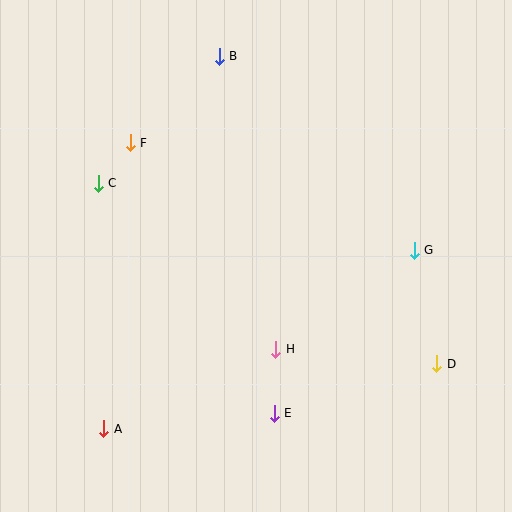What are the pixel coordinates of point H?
Point H is at (275, 349).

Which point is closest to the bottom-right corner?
Point D is closest to the bottom-right corner.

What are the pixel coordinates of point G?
Point G is at (414, 250).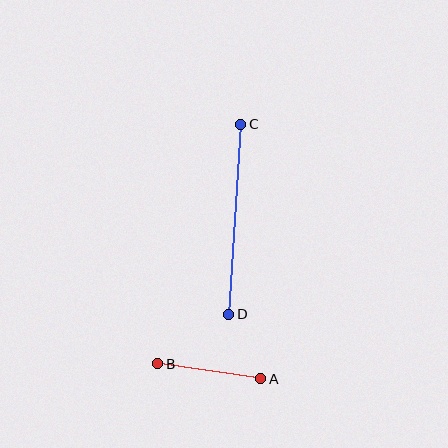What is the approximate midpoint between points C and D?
The midpoint is at approximately (235, 219) pixels.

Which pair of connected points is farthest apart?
Points C and D are farthest apart.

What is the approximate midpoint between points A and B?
The midpoint is at approximately (209, 371) pixels.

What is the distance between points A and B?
The distance is approximately 104 pixels.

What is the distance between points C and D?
The distance is approximately 190 pixels.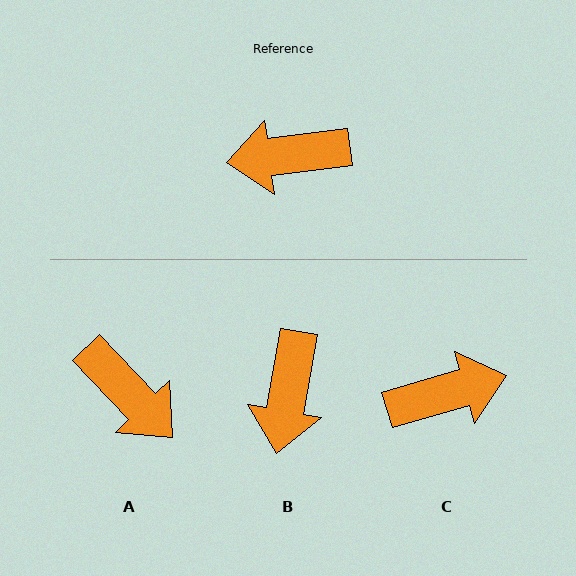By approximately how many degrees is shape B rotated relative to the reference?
Approximately 73 degrees counter-clockwise.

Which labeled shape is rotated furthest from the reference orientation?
C, about 171 degrees away.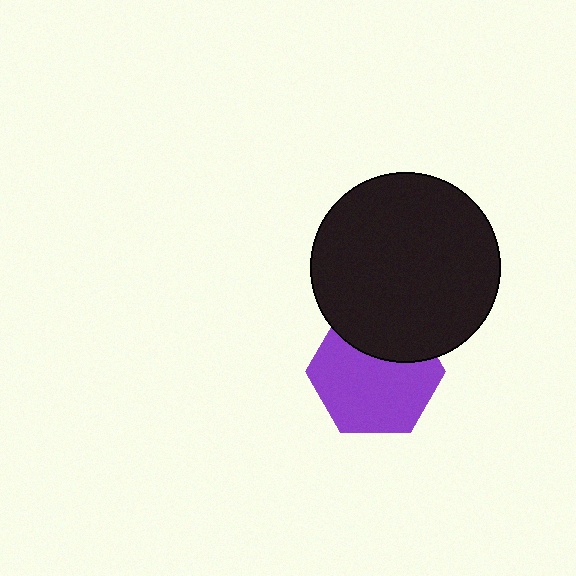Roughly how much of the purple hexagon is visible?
Most of it is visible (roughly 69%).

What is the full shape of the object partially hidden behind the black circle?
The partially hidden object is a purple hexagon.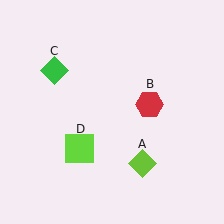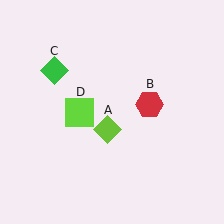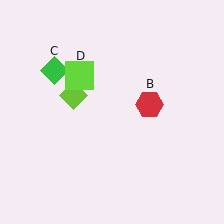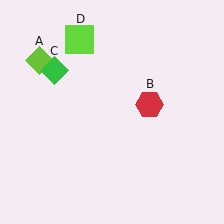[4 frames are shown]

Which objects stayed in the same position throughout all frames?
Red hexagon (object B) and green diamond (object C) remained stationary.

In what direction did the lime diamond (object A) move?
The lime diamond (object A) moved up and to the left.